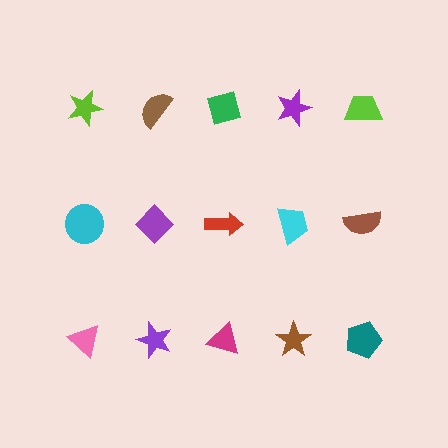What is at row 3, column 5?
A teal pentagon.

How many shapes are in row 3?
5 shapes.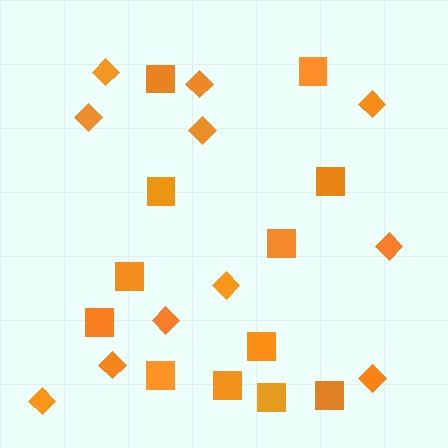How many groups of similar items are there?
There are 2 groups: one group of diamonds (11) and one group of squares (12).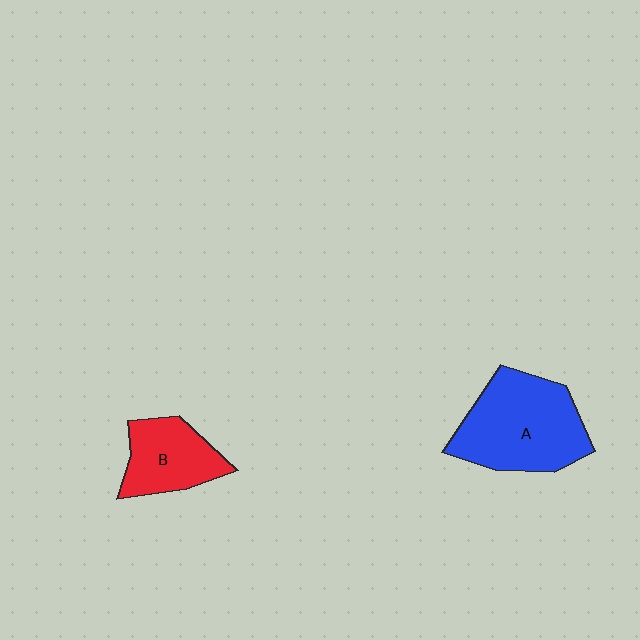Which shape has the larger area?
Shape A (blue).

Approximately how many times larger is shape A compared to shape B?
Approximately 1.7 times.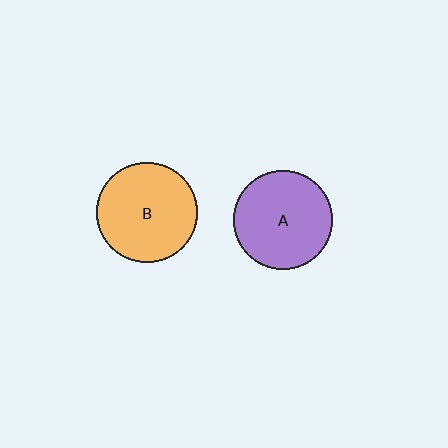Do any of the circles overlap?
No, none of the circles overlap.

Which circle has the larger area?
Circle B (orange).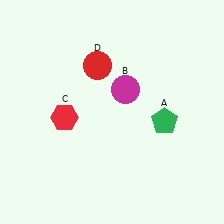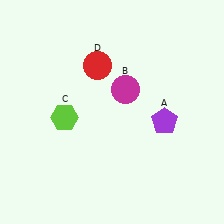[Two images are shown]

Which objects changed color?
A changed from green to purple. C changed from red to lime.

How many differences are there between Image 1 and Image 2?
There are 2 differences between the two images.